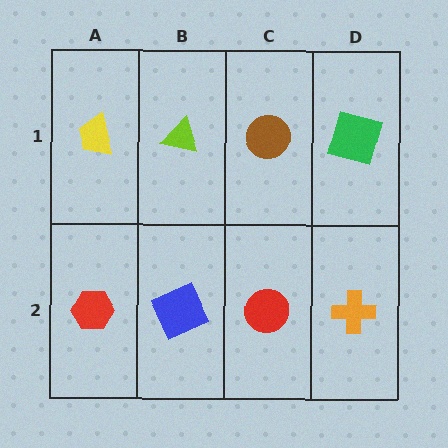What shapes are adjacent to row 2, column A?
A yellow trapezoid (row 1, column A), a blue square (row 2, column B).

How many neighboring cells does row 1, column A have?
2.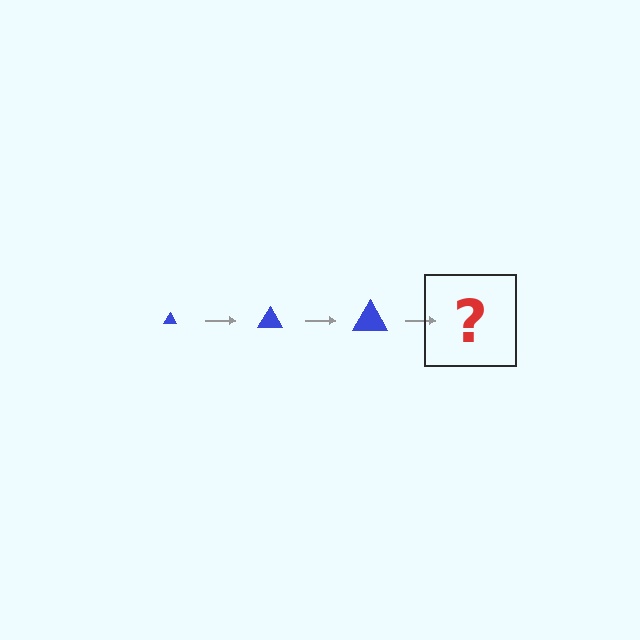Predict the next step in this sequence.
The next step is a blue triangle, larger than the previous one.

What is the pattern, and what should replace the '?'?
The pattern is that the triangle gets progressively larger each step. The '?' should be a blue triangle, larger than the previous one.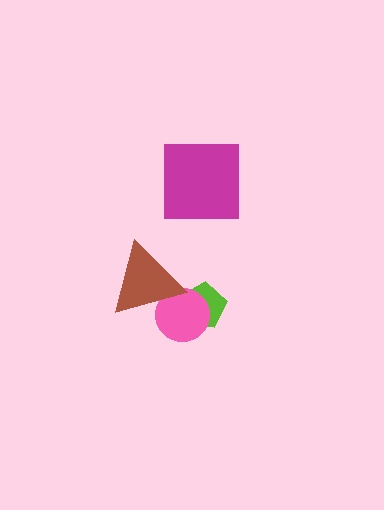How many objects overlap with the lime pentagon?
1 object overlaps with the lime pentagon.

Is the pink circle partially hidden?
Yes, it is partially covered by another shape.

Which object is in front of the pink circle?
The brown triangle is in front of the pink circle.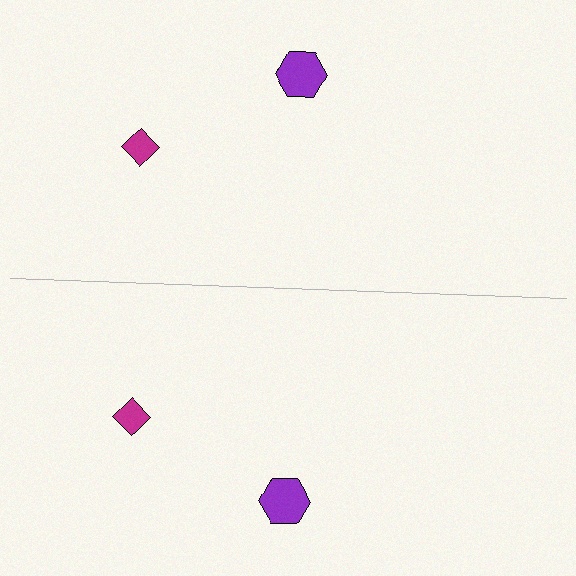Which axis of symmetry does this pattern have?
The pattern has a horizontal axis of symmetry running through the center of the image.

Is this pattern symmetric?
Yes, this pattern has bilateral (reflection) symmetry.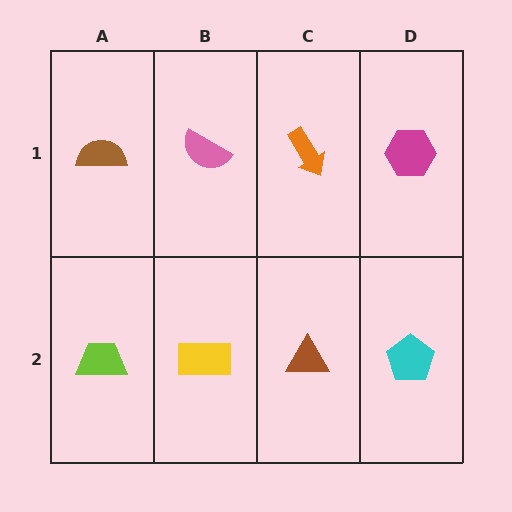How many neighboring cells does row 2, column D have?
2.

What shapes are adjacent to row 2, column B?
A pink semicircle (row 1, column B), a lime trapezoid (row 2, column A), a brown triangle (row 2, column C).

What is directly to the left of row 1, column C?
A pink semicircle.